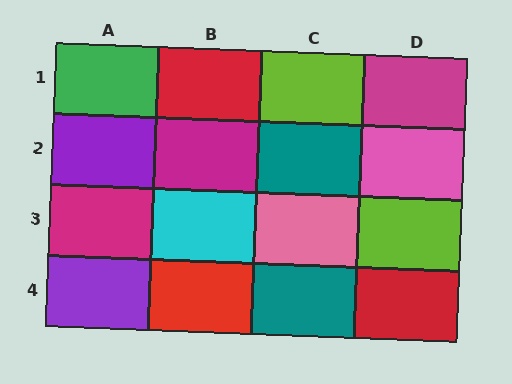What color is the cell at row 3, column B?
Cyan.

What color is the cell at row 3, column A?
Magenta.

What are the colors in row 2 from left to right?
Purple, magenta, teal, pink.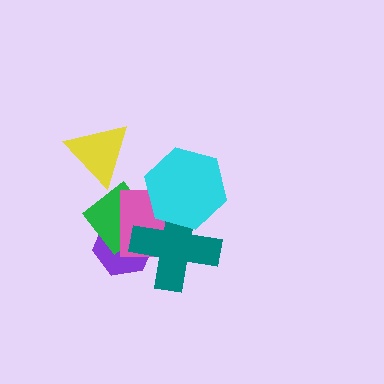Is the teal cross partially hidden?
Yes, it is partially covered by another shape.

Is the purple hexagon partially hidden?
Yes, it is partially covered by another shape.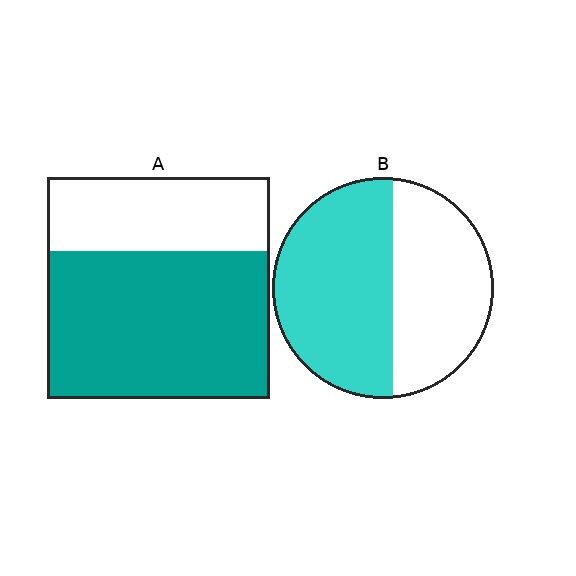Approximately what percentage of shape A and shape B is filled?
A is approximately 65% and B is approximately 55%.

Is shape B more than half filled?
Yes.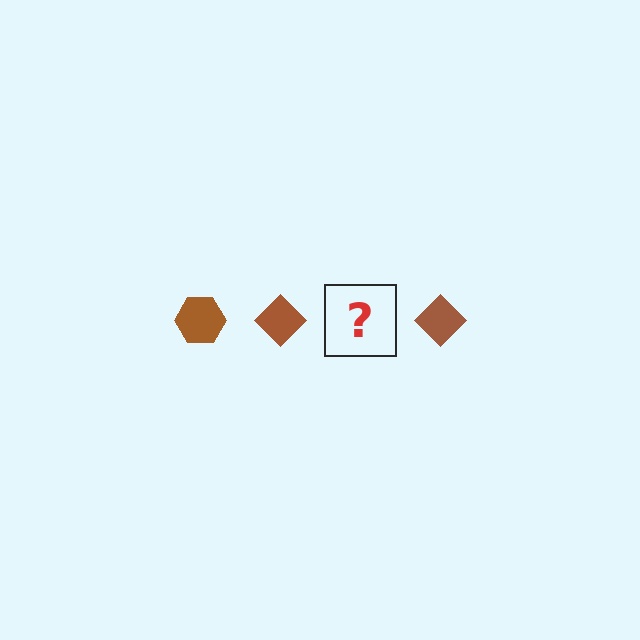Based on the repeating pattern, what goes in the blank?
The blank should be a brown hexagon.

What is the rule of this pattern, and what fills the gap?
The rule is that the pattern cycles through hexagon, diamond shapes in brown. The gap should be filled with a brown hexagon.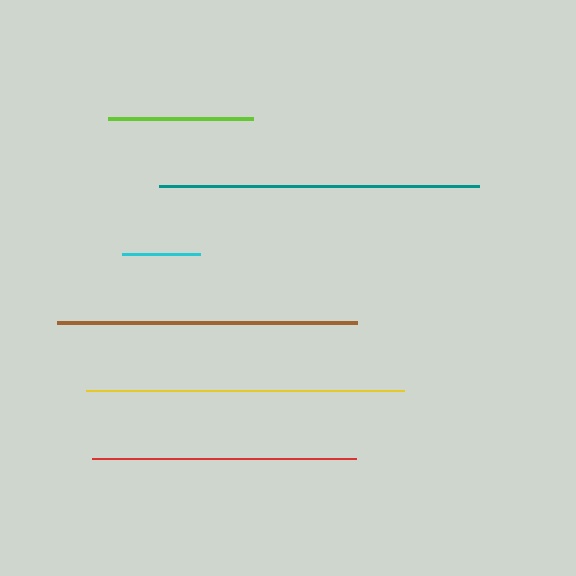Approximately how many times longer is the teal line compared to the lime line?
The teal line is approximately 2.2 times the length of the lime line.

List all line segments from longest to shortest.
From longest to shortest: teal, yellow, brown, red, lime, cyan.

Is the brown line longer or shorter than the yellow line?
The yellow line is longer than the brown line.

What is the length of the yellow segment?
The yellow segment is approximately 318 pixels long.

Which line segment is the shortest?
The cyan line is the shortest at approximately 78 pixels.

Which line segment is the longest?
The teal line is the longest at approximately 321 pixels.